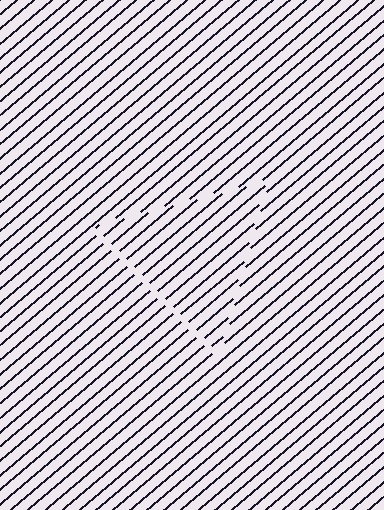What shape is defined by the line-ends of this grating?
An illusory triangle. The interior of the shape contains the same grating, shifted by half a period — the contour is defined by the phase discontinuity where line-ends from the inner and outer gratings abut.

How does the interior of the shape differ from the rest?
The interior of the shape contains the same grating, shifted by half a period — the contour is defined by the phase discontinuity where line-ends from the inner and outer gratings abut.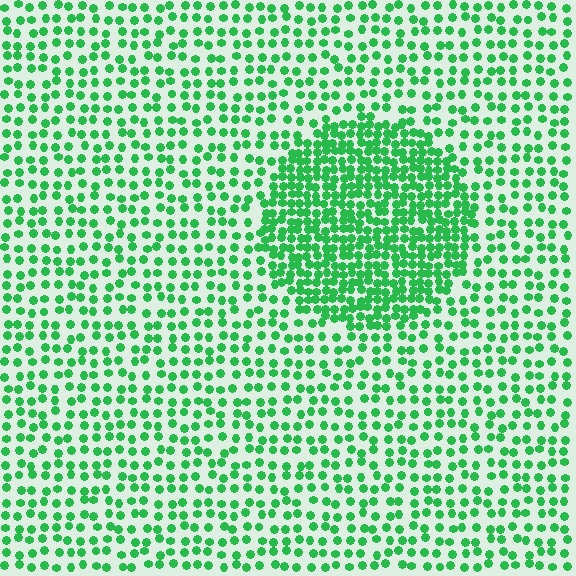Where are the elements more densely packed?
The elements are more densely packed inside the circle boundary.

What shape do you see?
I see a circle.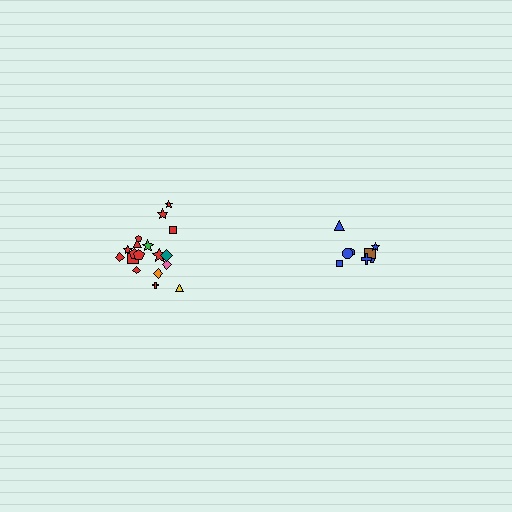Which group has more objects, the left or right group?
The left group.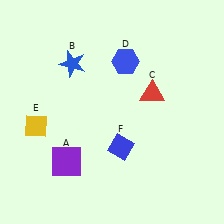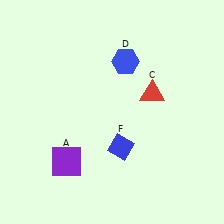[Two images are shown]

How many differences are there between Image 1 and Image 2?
There are 2 differences between the two images.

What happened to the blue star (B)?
The blue star (B) was removed in Image 2. It was in the top-left area of Image 1.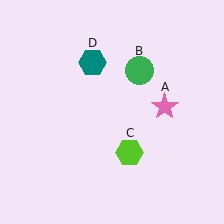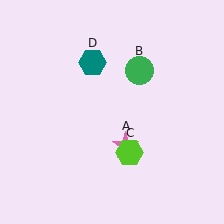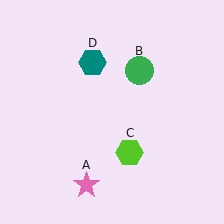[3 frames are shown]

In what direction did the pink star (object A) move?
The pink star (object A) moved down and to the left.